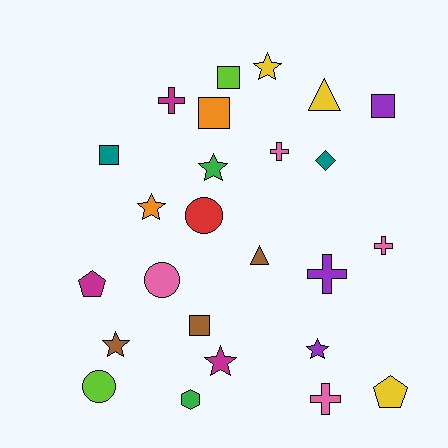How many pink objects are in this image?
There are 4 pink objects.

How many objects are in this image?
There are 25 objects.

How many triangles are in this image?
There are 2 triangles.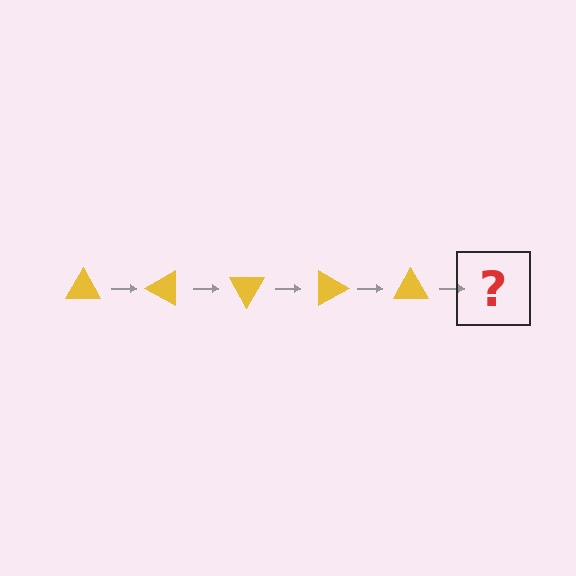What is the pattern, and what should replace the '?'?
The pattern is that the triangle rotates 30 degrees each step. The '?' should be a yellow triangle rotated 150 degrees.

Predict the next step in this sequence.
The next step is a yellow triangle rotated 150 degrees.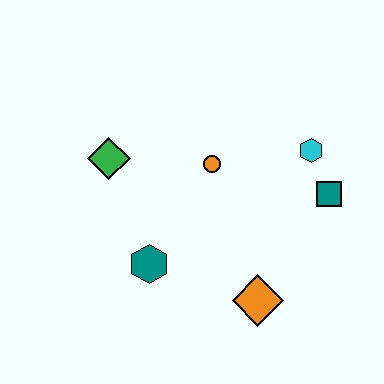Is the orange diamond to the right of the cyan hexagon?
No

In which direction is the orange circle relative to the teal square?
The orange circle is to the left of the teal square.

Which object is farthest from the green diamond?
The teal square is farthest from the green diamond.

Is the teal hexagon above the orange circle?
No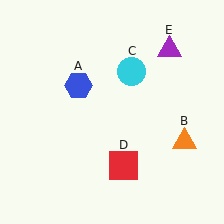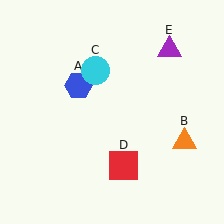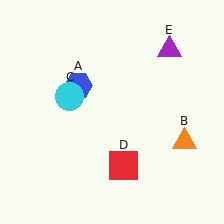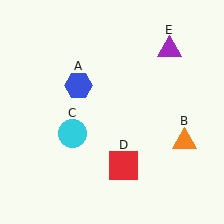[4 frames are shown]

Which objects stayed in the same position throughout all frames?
Blue hexagon (object A) and orange triangle (object B) and red square (object D) and purple triangle (object E) remained stationary.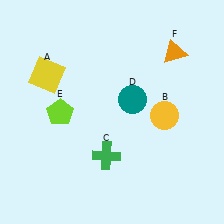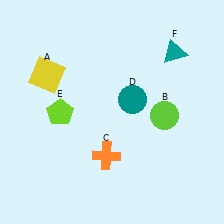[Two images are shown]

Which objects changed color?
B changed from yellow to lime. C changed from green to orange. F changed from orange to teal.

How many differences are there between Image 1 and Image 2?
There are 3 differences between the two images.